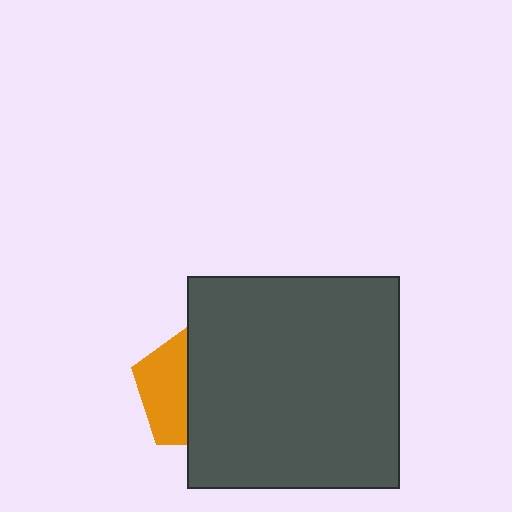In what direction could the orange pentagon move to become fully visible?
The orange pentagon could move left. That would shift it out from behind the dark gray square entirely.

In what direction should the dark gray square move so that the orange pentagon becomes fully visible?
The dark gray square should move right. That is the shortest direction to clear the overlap and leave the orange pentagon fully visible.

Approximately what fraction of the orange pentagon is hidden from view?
Roughly 60% of the orange pentagon is hidden behind the dark gray square.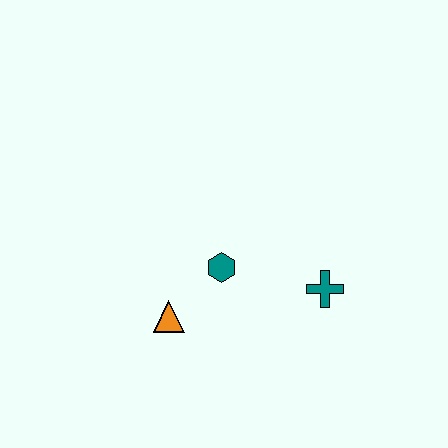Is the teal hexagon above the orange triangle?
Yes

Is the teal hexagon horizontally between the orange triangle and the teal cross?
Yes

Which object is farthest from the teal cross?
The orange triangle is farthest from the teal cross.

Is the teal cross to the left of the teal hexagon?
No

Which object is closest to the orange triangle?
The teal hexagon is closest to the orange triangle.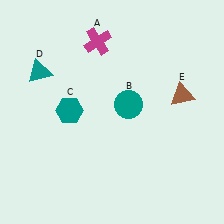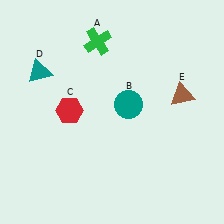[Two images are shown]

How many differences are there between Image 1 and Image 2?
There are 2 differences between the two images.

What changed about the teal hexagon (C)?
In Image 1, C is teal. In Image 2, it changed to red.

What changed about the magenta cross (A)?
In Image 1, A is magenta. In Image 2, it changed to green.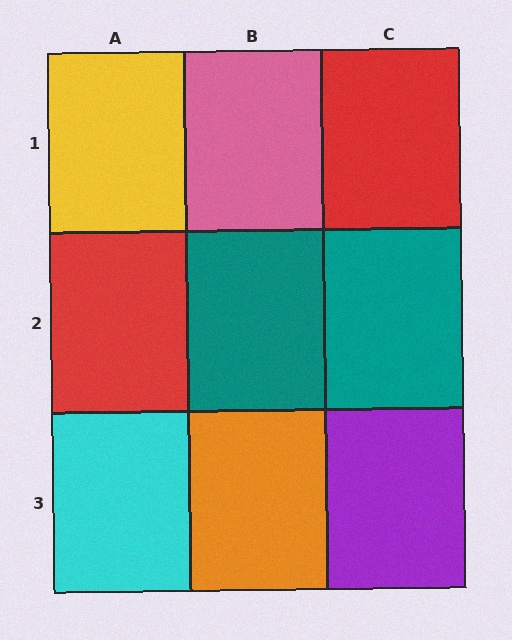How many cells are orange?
1 cell is orange.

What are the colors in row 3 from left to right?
Cyan, orange, purple.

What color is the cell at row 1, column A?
Yellow.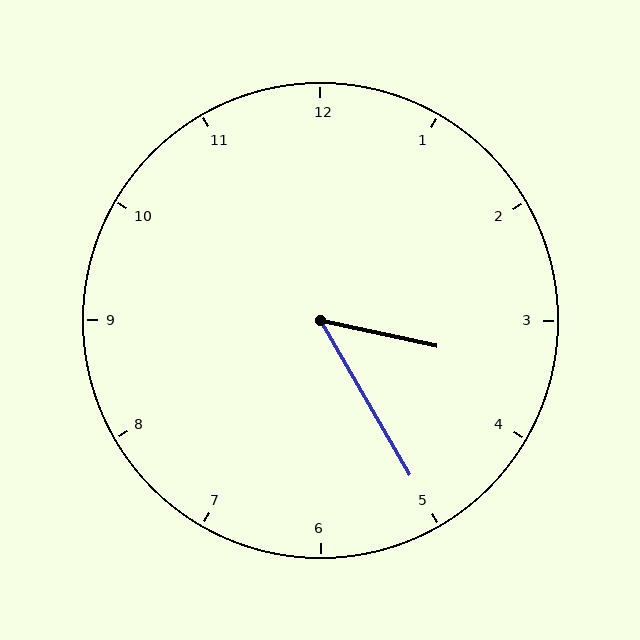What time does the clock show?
3:25.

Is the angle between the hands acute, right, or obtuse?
It is acute.